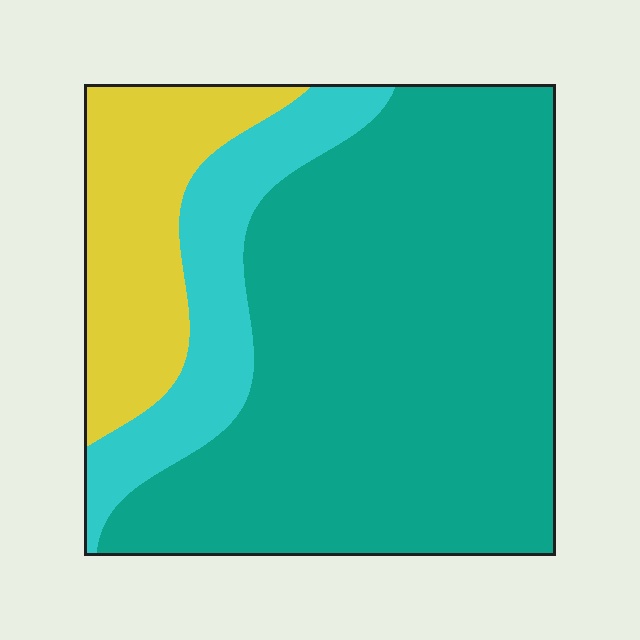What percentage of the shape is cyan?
Cyan covers 16% of the shape.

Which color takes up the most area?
Teal, at roughly 65%.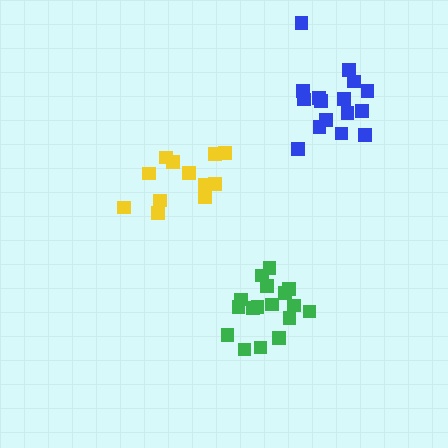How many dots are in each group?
Group 1: 17 dots, Group 2: 12 dots, Group 3: 16 dots (45 total).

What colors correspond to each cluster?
The clusters are colored: green, yellow, blue.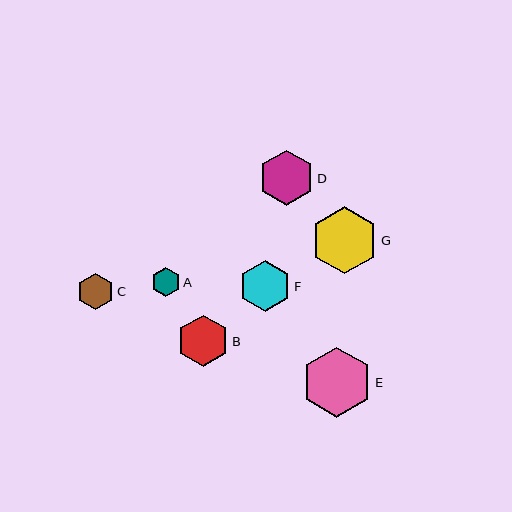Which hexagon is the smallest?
Hexagon A is the smallest with a size of approximately 29 pixels.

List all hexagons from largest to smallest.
From largest to smallest: E, G, D, F, B, C, A.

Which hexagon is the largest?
Hexagon E is the largest with a size of approximately 70 pixels.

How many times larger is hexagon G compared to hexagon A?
Hexagon G is approximately 2.3 times the size of hexagon A.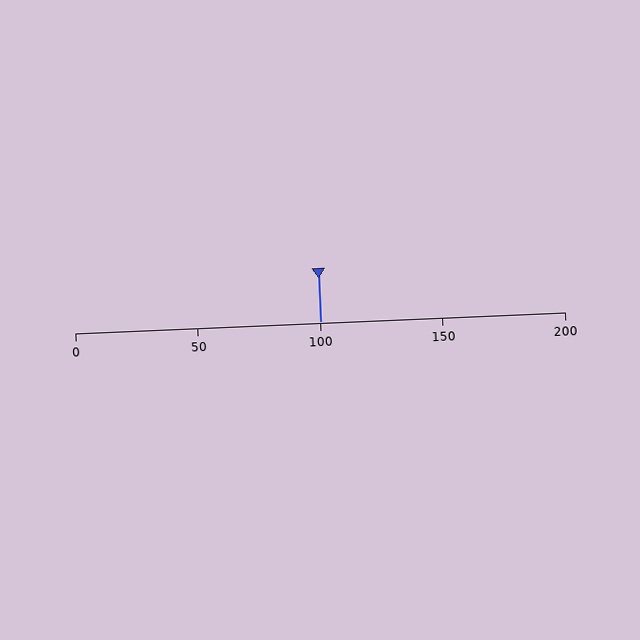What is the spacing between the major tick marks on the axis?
The major ticks are spaced 50 apart.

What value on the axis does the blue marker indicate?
The marker indicates approximately 100.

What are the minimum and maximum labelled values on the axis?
The axis runs from 0 to 200.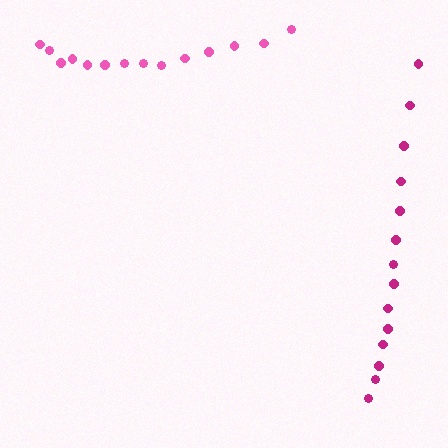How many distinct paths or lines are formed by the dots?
There are 2 distinct paths.